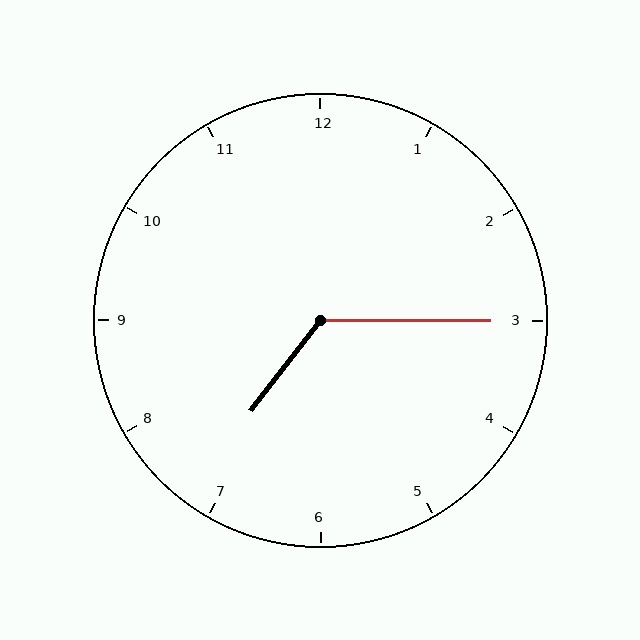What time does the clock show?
7:15.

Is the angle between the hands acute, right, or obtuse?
It is obtuse.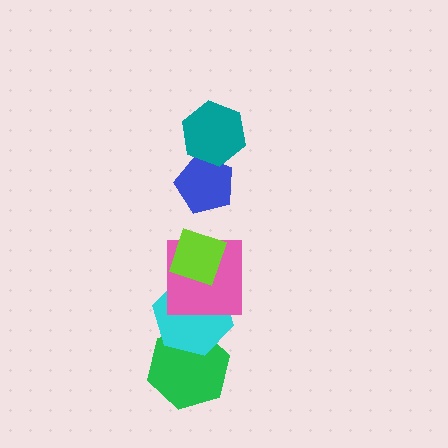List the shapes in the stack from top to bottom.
From top to bottom: the teal hexagon, the blue pentagon, the lime diamond, the pink square, the cyan hexagon, the green hexagon.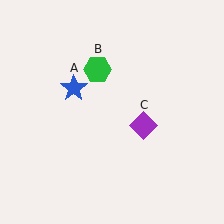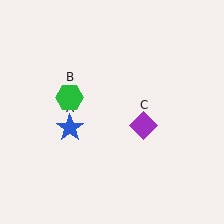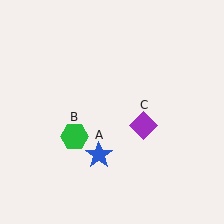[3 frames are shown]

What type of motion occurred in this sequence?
The blue star (object A), green hexagon (object B) rotated counterclockwise around the center of the scene.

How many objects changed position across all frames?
2 objects changed position: blue star (object A), green hexagon (object B).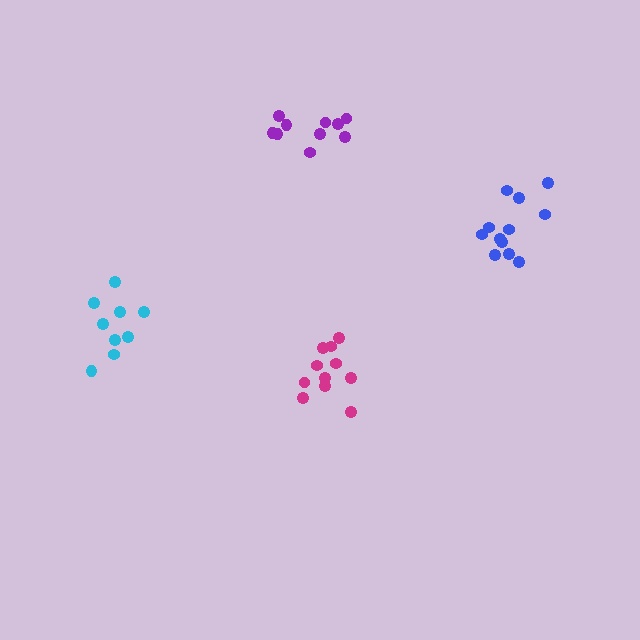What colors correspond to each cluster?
The clusters are colored: cyan, purple, magenta, blue.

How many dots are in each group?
Group 1: 9 dots, Group 2: 10 dots, Group 3: 11 dots, Group 4: 12 dots (42 total).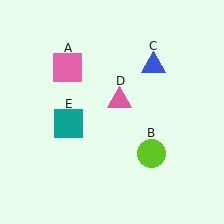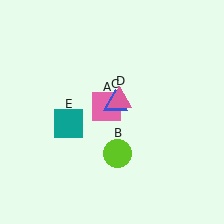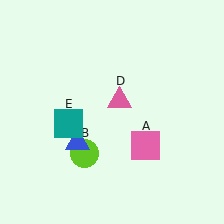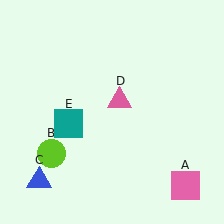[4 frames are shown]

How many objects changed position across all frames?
3 objects changed position: pink square (object A), lime circle (object B), blue triangle (object C).